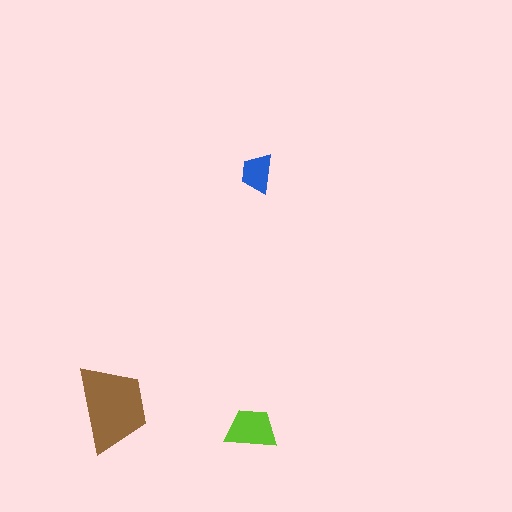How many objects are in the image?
There are 3 objects in the image.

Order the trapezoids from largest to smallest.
the brown one, the lime one, the blue one.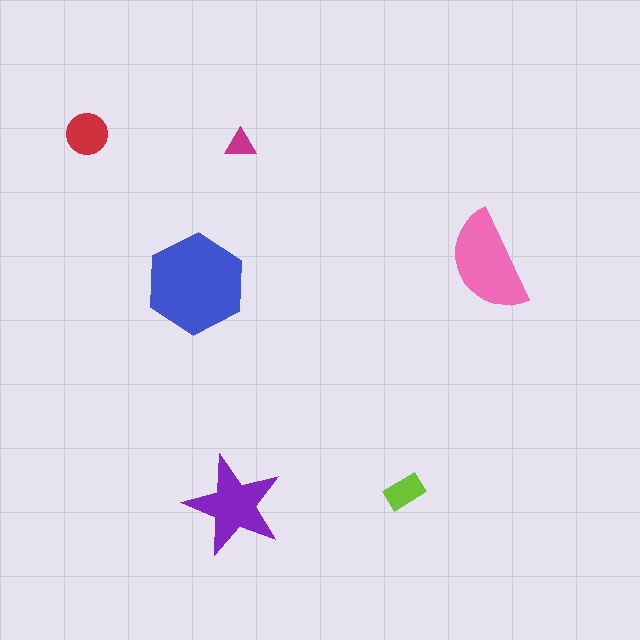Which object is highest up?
The red circle is topmost.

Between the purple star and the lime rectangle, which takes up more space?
The purple star.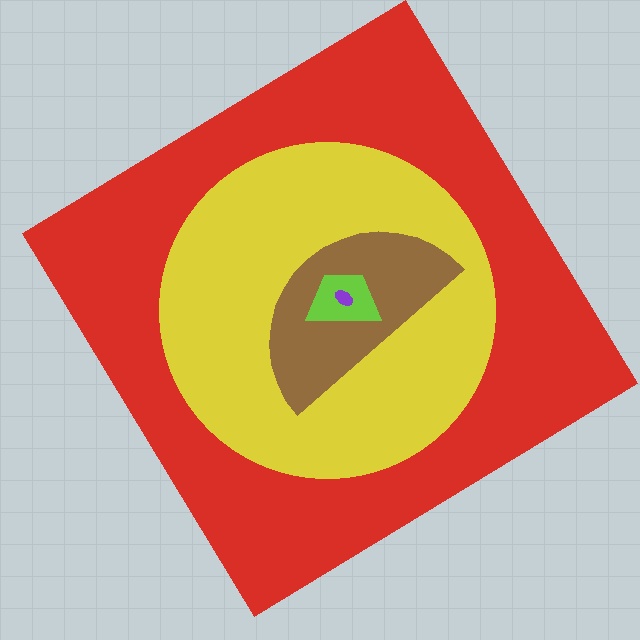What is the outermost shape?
The red diamond.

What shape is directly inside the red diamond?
The yellow circle.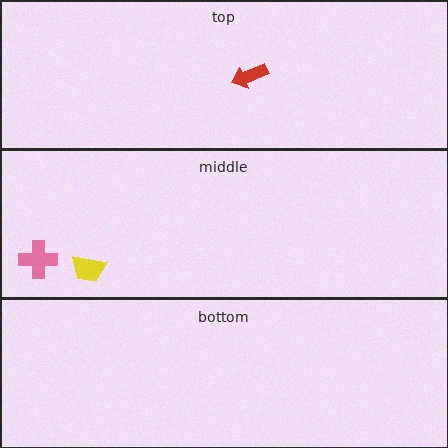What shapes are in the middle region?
The yellow trapezoid, the pink cross.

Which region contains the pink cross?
The middle region.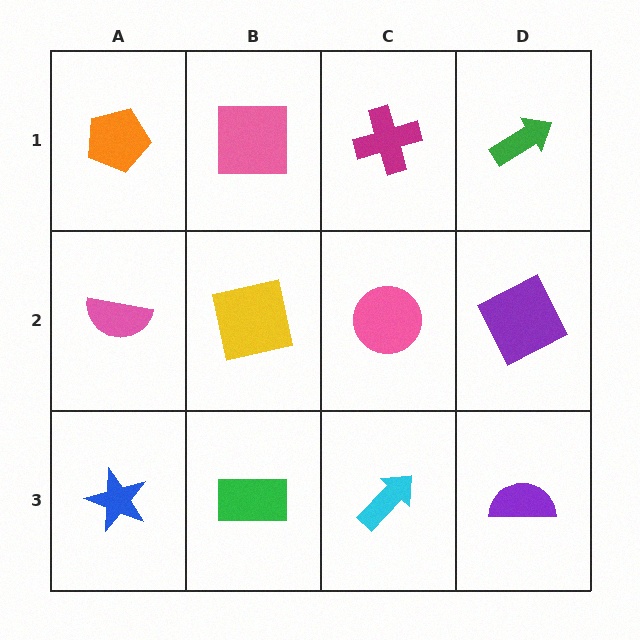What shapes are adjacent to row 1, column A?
A pink semicircle (row 2, column A), a pink square (row 1, column B).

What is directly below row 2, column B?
A green rectangle.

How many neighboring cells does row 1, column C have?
3.